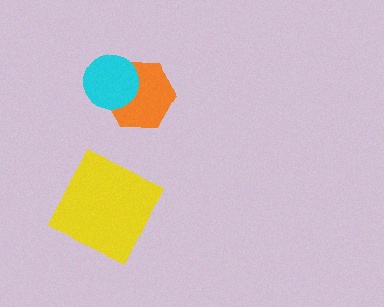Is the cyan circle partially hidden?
No, no other shape covers it.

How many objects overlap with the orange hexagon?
1 object overlaps with the orange hexagon.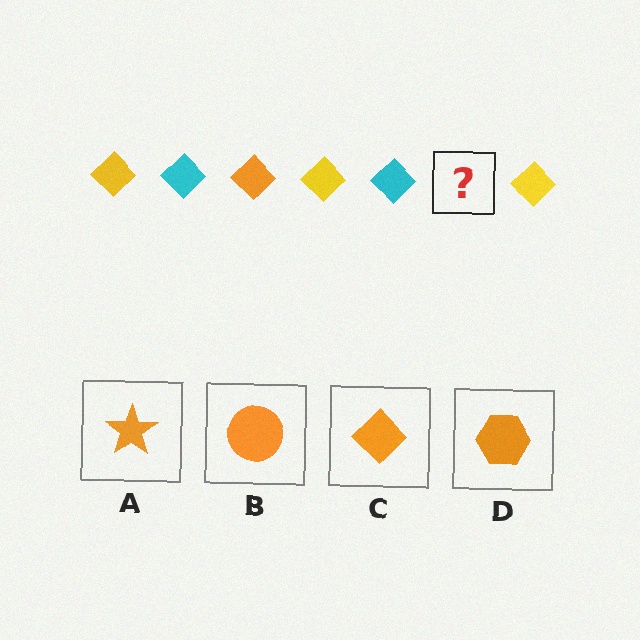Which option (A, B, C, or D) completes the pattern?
C.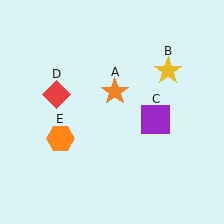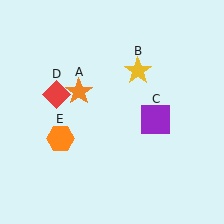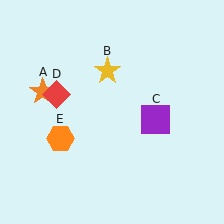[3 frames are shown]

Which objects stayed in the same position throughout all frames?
Purple square (object C) and red diamond (object D) and orange hexagon (object E) remained stationary.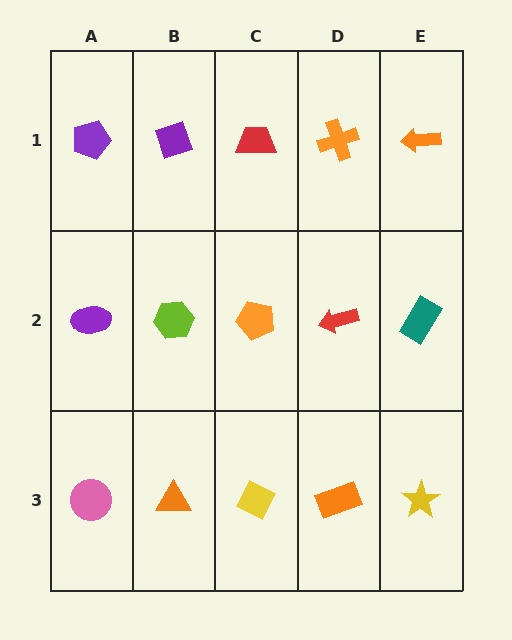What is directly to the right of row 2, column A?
A lime hexagon.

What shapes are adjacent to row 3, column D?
A red arrow (row 2, column D), a yellow diamond (row 3, column C), a yellow star (row 3, column E).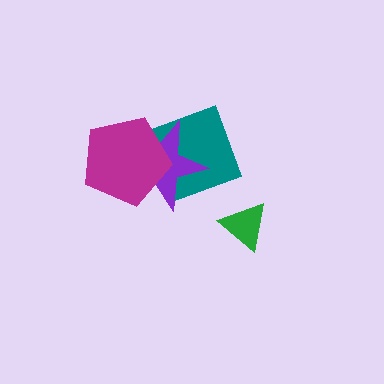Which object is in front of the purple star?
The magenta pentagon is in front of the purple star.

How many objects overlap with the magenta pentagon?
2 objects overlap with the magenta pentagon.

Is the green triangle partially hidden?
No, no other shape covers it.